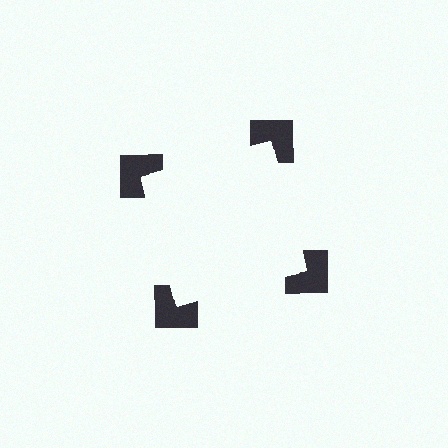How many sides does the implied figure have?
4 sides.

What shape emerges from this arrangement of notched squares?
An illusory square — its edges are inferred from the aligned wedge cuts in the notched squares, not physically drawn.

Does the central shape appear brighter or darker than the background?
It typically appears slightly brighter than the background, even though no actual brightness change is drawn.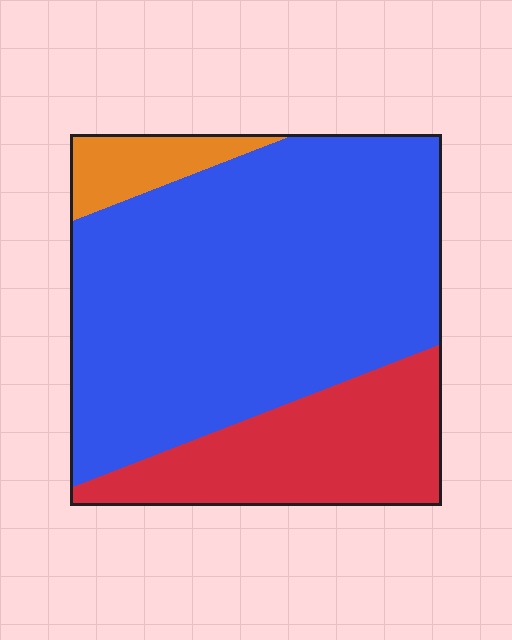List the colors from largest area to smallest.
From largest to smallest: blue, red, orange.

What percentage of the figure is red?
Red covers around 25% of the figure.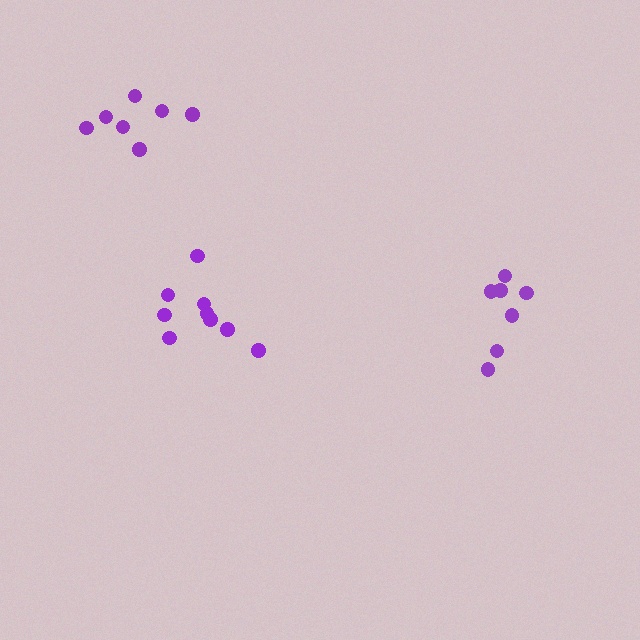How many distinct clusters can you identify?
There are 3 distinct clusters.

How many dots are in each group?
Group 1: 9 dots, Group 2: 7 dots, Group 3: 7 dots (23 total).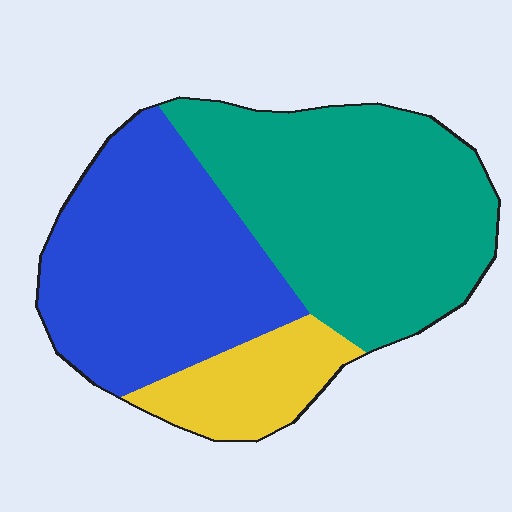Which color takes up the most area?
Teal, at roughly 45%.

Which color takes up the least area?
Yellow, at roughly 15%.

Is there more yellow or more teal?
Teal.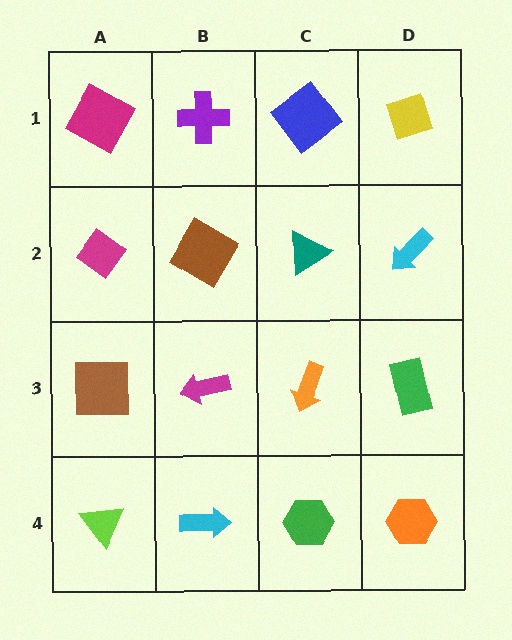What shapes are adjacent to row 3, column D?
A cyan arrow (row 2, column D), an orange hexagon (row 4, column D), an orange arrow (row 3, column C).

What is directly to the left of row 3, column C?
A magenta arrow.